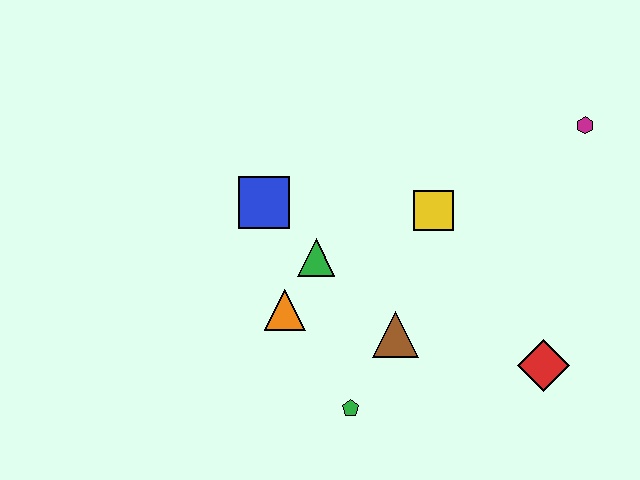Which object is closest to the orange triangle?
The green triangle is closest to the orange triangle.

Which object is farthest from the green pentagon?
The magenta hexagon is farthest from the green pentagon.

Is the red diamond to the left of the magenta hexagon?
Yes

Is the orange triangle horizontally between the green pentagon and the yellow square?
No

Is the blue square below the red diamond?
No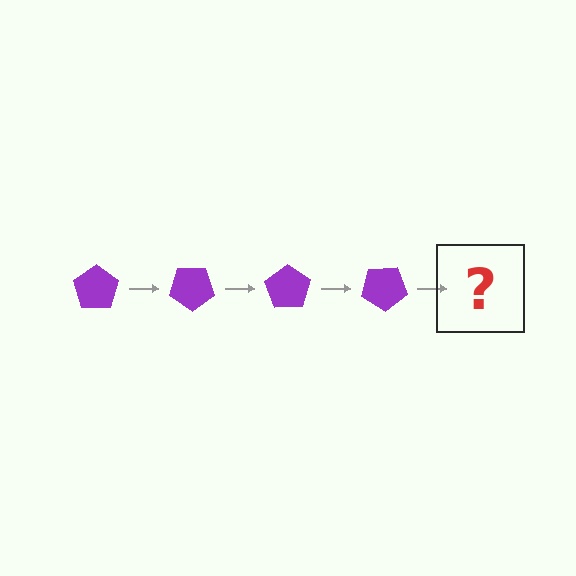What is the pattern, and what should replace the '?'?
The pattern is that the pentagon rotates 35 degrees each step. The '?' should be a purple pentagon rotated 140 degrees.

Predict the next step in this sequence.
The next step is a purple pentagon rotated 140 degrees.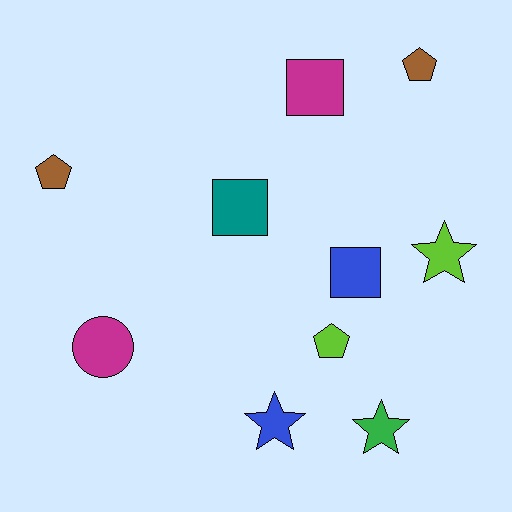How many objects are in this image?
There are 10 objects.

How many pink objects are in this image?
There are no pink objects.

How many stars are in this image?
There are 3 stars.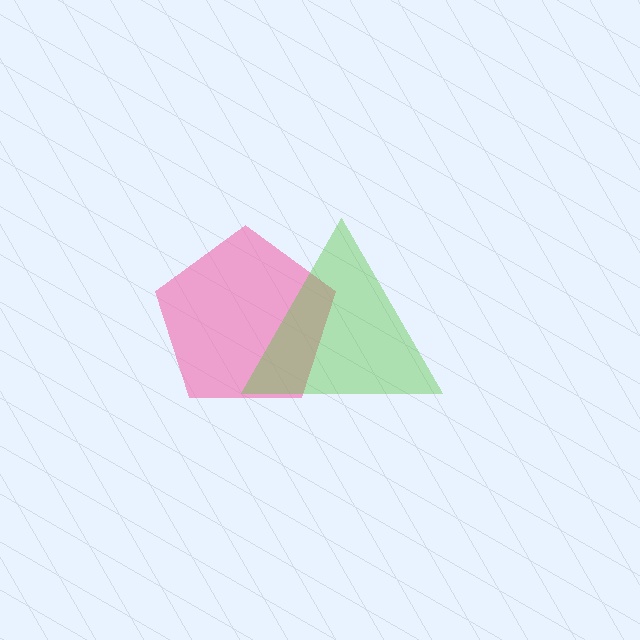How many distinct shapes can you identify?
There are 2 distinct shapes: a pink pentagon, a lime triangle.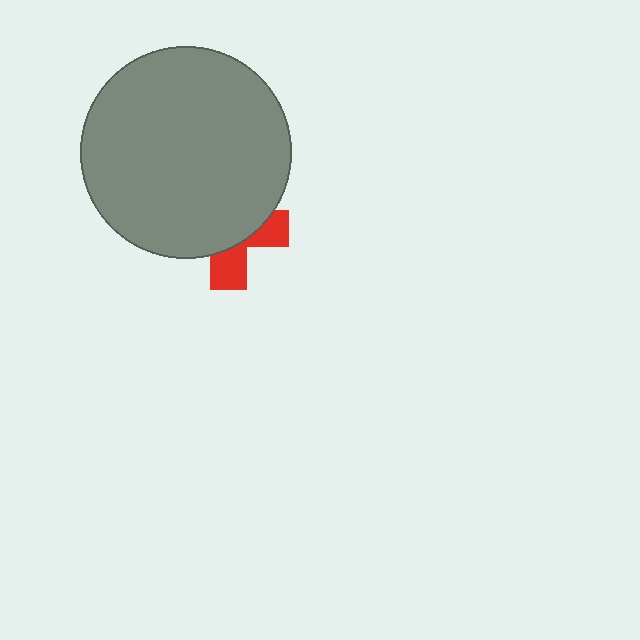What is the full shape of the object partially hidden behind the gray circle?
The partially hidden object is a red cross.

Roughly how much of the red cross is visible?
A small part of it is visible (roughly 34%).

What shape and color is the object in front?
The object in front is a gray circle.